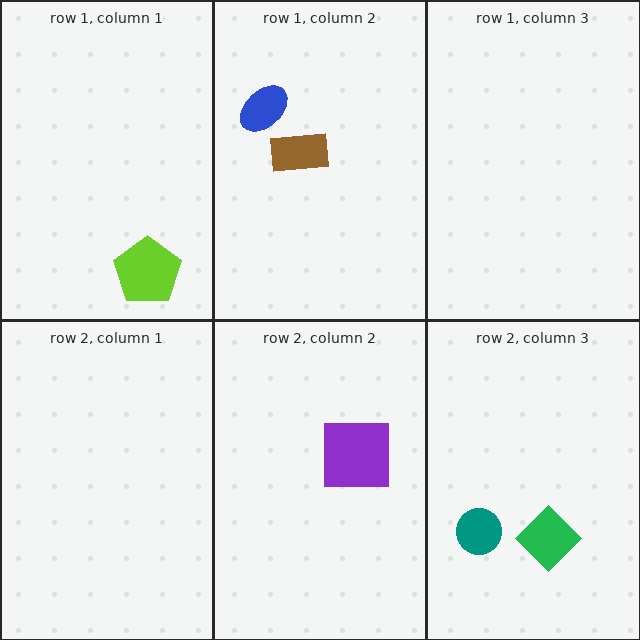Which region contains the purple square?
The row 2, column 2 region.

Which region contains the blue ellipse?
The row 1, column 2 region.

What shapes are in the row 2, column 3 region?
The green diamond, the teal circle.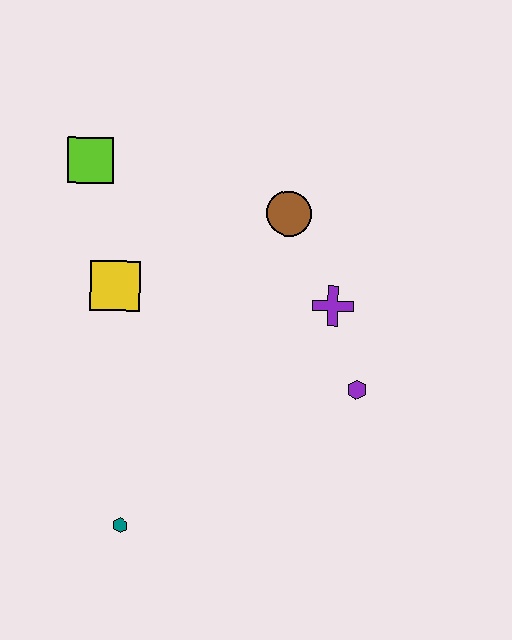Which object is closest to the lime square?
The yellow square is closest to the lime square.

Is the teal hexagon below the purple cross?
Yes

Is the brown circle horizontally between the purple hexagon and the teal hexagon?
Yes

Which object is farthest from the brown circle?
The teal hexagon is farthest from the brown circle.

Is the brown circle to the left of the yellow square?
No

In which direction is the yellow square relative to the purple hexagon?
The yellow square is to the left of the purple hexagon.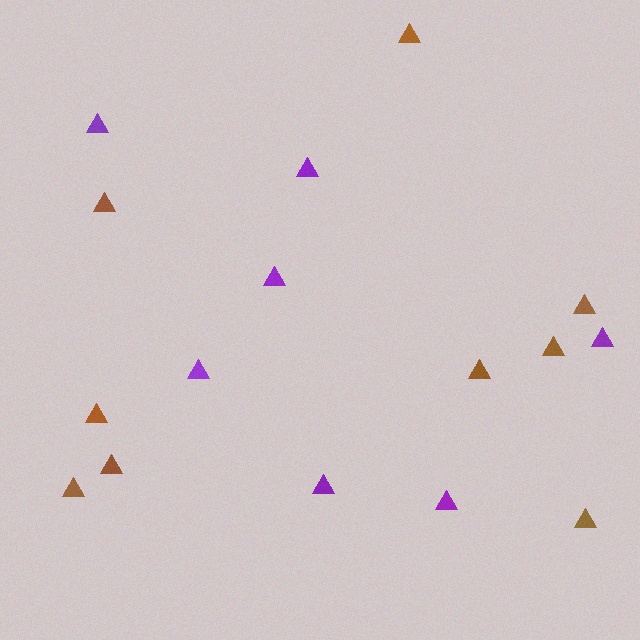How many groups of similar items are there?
There are 2 groups: one group of purple triangles (7) and one group of brown triangles (9).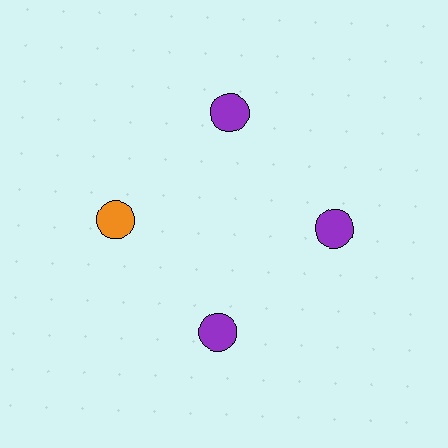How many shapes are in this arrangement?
There are 4 shapes arranged in a ring pattern.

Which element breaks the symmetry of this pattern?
The orange circle at roughly the 9 o'clock position breaks the symmetry. All other shapes are purple circles.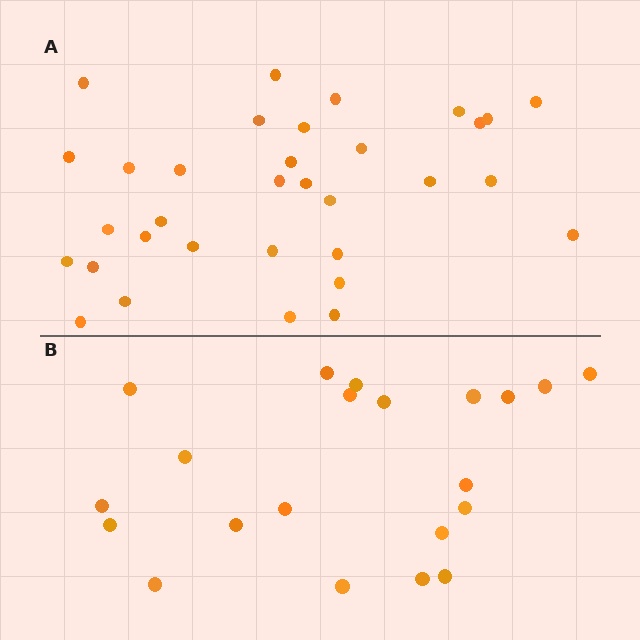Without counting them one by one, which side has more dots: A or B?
Region A (the top region) has more dots.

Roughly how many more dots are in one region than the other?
Region A has roughly 12 or so more dots than region B.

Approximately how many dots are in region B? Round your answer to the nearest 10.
About 20 dots. (The exact count is 21, which rounds to 20.)